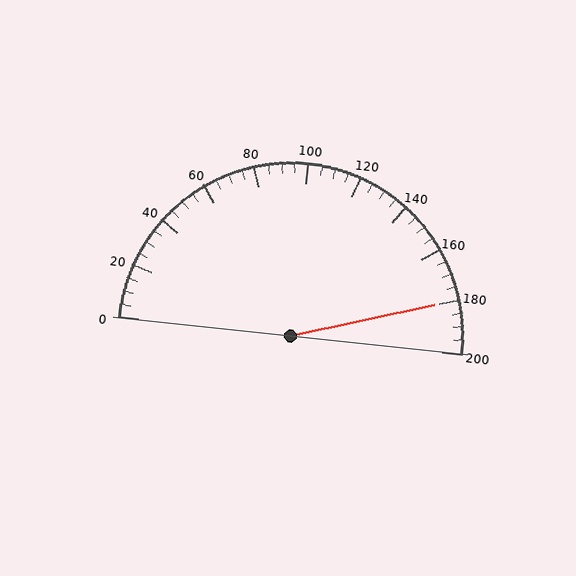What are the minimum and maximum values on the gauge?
The gauge ranges from 0 to 200.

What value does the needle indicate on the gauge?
The needle indicates approximately 180.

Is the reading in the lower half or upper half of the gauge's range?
The reading is in the upper half of the range (0 to 200).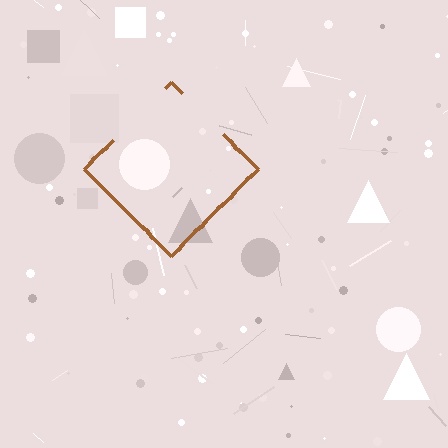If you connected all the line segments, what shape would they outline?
They would outline a diamond.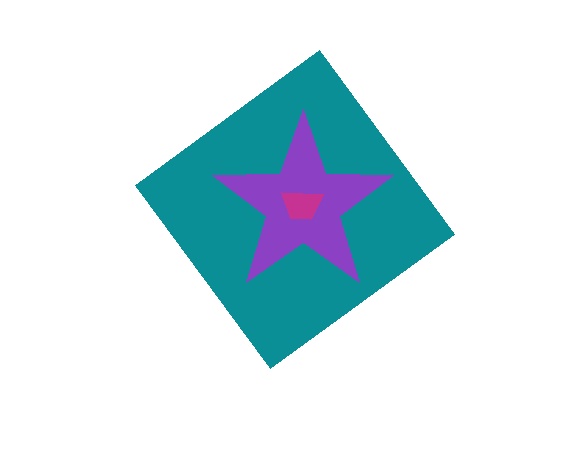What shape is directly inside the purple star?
The magenta trapezoid.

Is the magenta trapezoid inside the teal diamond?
Yes.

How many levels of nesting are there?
3.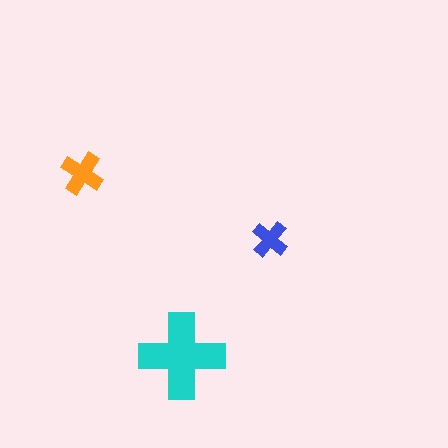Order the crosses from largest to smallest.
the cyan one, the orange one, the blue one.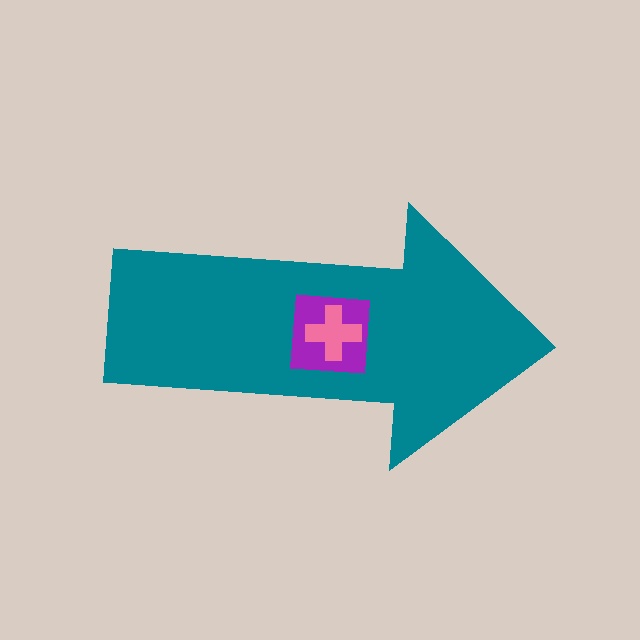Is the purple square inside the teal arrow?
Yes.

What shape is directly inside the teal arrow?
The purple square.